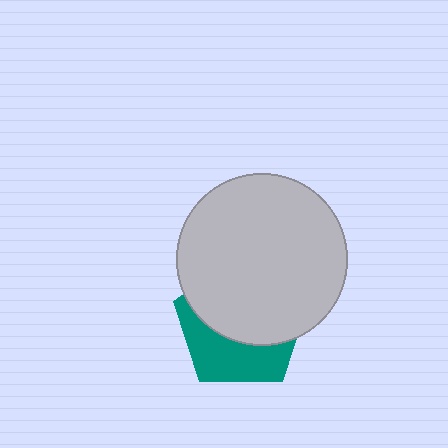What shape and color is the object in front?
The object in front is a light gray circle.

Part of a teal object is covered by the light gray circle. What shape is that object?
It is a pentagon.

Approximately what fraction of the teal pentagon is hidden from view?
Roughly 61% of the teal pentagon is hidden behind the light gray circle.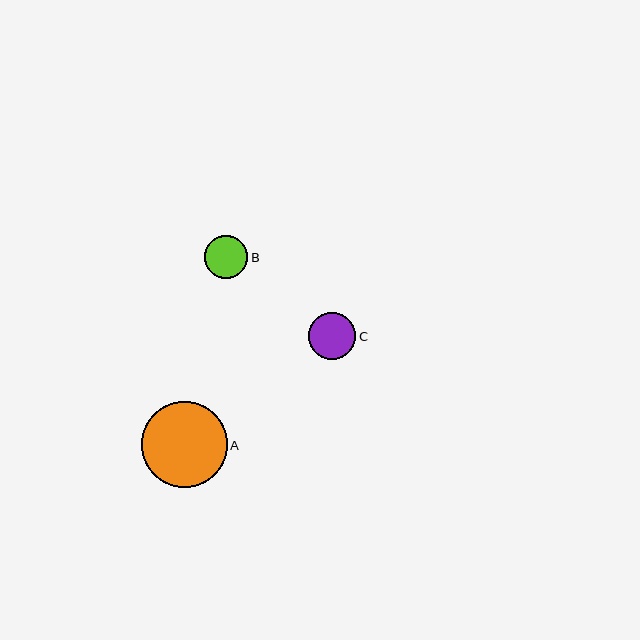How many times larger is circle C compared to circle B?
Circle C is approximately 1.1 times the size of circle B.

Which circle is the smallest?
Circle B is the smallest with a size of approximately 43 pixels.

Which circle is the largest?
Circle A is the largest with a size of approximately 86 pixels.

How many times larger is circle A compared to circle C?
Circle A is approximately 1.8 times the size of circle C.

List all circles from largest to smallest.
From largest to smallest: A, C, B.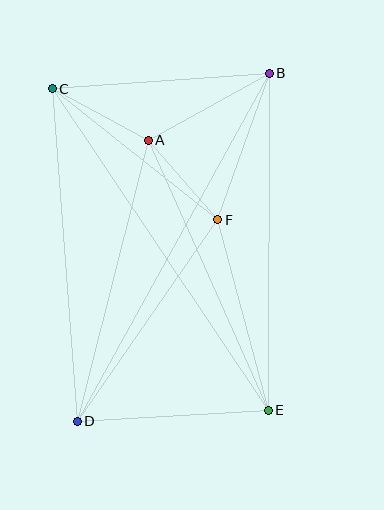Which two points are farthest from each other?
Points B and D are farthest from each other.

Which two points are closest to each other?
Points A and F are closest to each other.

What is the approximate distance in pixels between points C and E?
The distance between C and E is approximately 387 pixels.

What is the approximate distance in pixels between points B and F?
The distance between B and F is approximately 155 pixels.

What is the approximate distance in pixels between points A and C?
The distance between A and C is approximately 109 pixels.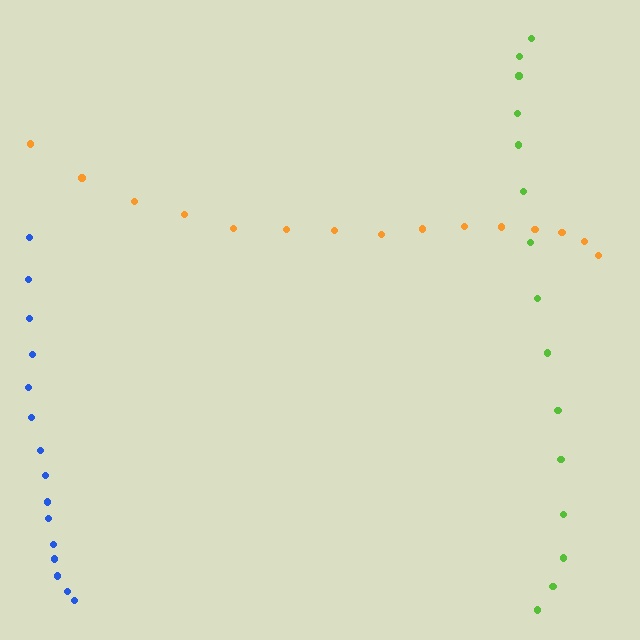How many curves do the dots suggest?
There are 3 distinct paths.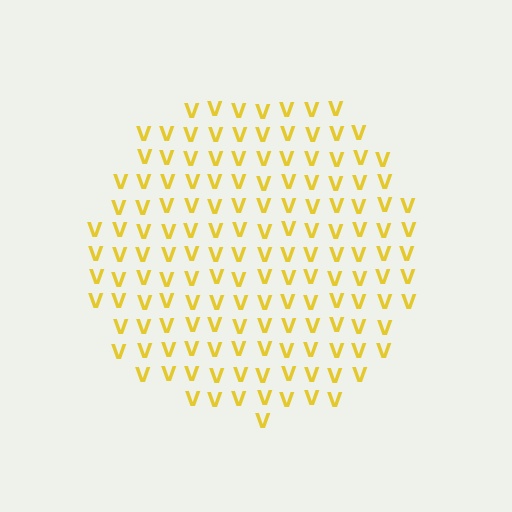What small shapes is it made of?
It is made of small letter V's.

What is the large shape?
The large shape is a circle.